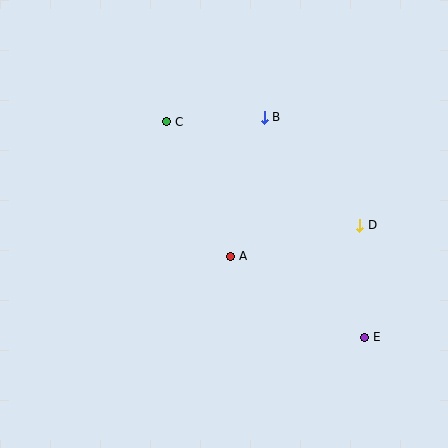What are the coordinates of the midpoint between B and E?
The midpoint between B and E is at (315, 227).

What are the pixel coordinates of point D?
Point D is at (360, 225).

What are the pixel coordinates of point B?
Point B is at (264, 117).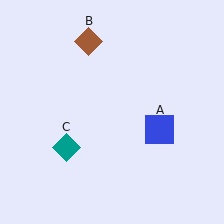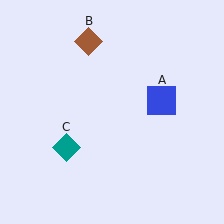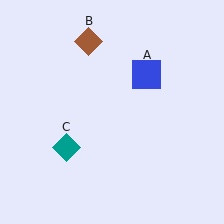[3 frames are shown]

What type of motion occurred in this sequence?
The blue square (object A) rotated counterclockwise around the center of the scene.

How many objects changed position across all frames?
1 object changed position: blue square (object A).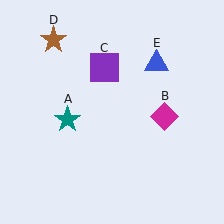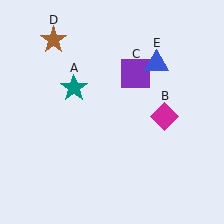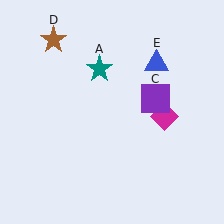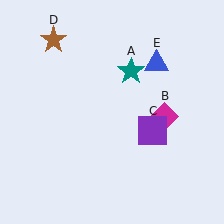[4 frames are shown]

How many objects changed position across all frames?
2 objects changed position: teal star (object A), purple square (object C).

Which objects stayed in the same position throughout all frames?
Magenta diamond (object B) and brown star (object D) and blue triangle (object E) remained stationary.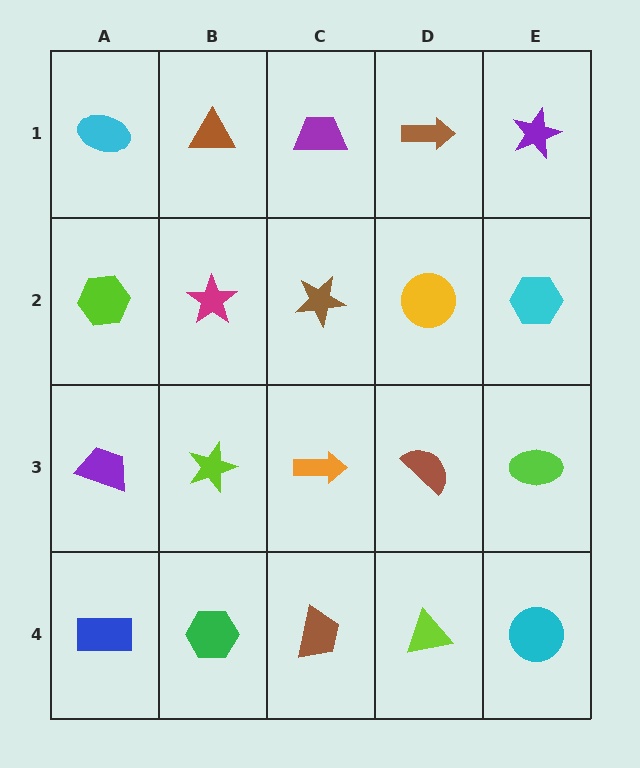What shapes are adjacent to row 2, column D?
A brown arrow (row 1, column D), a brown semicircle (row 3, column D), a brown star (row 2, column C), a cyan hexagon (row 2, column E).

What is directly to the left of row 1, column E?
A brown arrow.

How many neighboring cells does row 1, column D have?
3.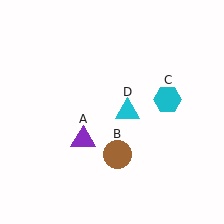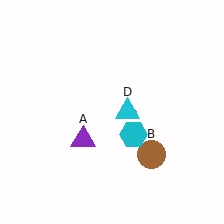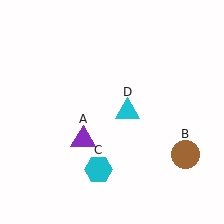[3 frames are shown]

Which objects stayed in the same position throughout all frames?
Purple triangle (object A) and cyan triangle (object D) remained stationary.